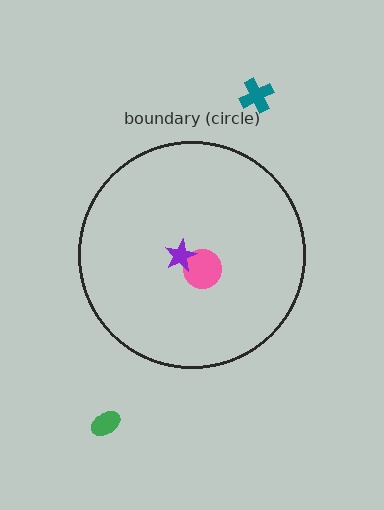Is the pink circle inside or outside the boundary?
Inside.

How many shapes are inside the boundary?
2 inside, 2 outside.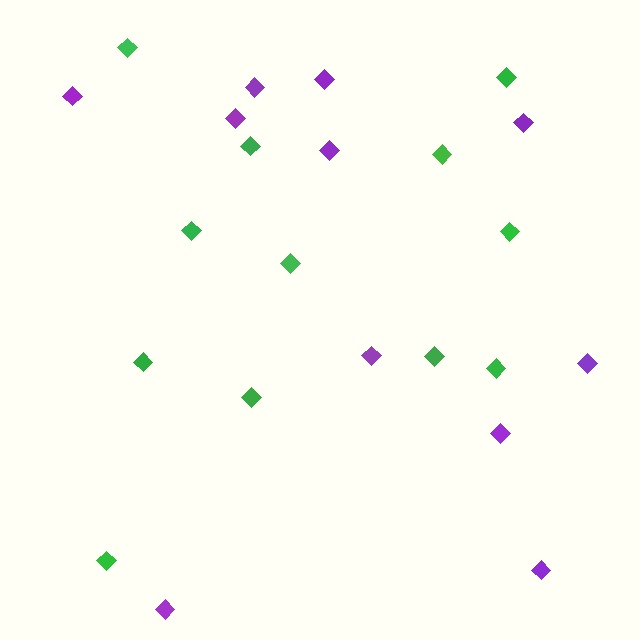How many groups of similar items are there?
There are 2 groups: one group of purple diamonds (11) and one group of green diamonds (12).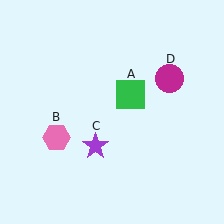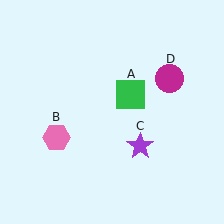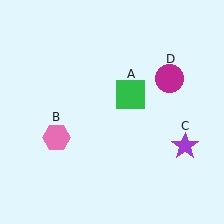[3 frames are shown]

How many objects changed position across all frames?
1 object changed position: purple star (object C).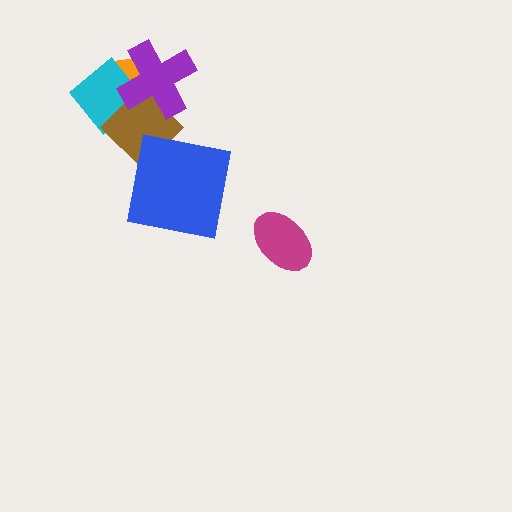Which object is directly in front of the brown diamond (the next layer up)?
The purple cross is directly in front of the brown diamond.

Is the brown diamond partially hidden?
Yes, it is partially covered by another shape.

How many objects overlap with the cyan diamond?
3 objects overlap with the cyan diamond.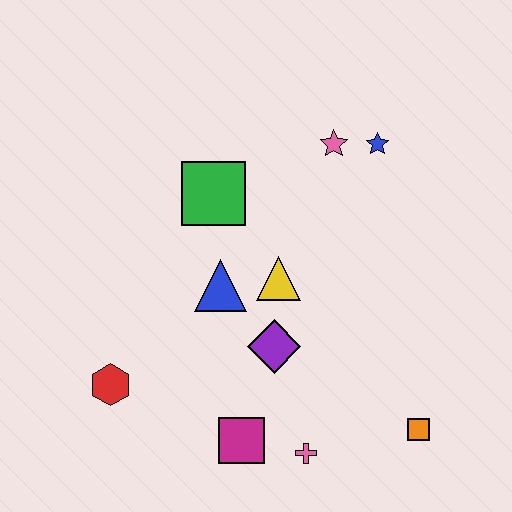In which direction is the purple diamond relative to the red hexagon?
The purple diamond is to the right of the red hexagon.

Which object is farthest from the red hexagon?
The blue star is farthest from the red hexagon.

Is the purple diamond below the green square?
Yes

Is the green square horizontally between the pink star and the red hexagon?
Yes